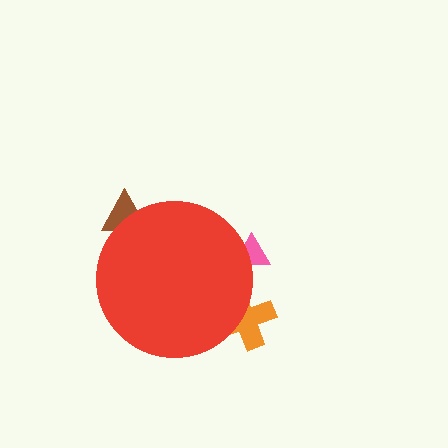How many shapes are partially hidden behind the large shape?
3 shapes are partially hidden.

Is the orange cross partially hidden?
Yes, the orange cross is partially hidden behind the red circle.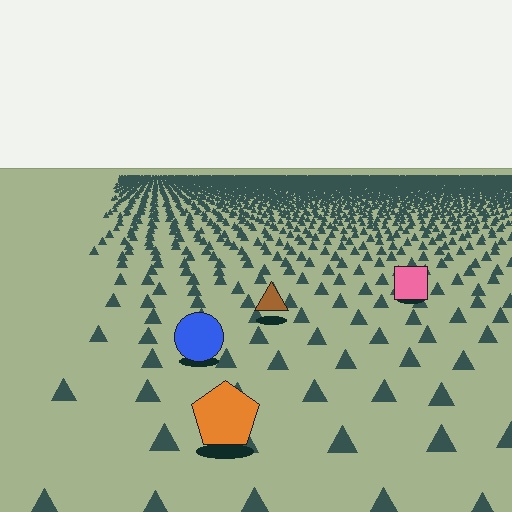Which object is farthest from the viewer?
The pink square is farthest from the viewer. It appears smaller and the ground texture around it is denser.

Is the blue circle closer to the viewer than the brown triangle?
Yes. The blue circle is closer — you can tell from the texture gradient: the ground texture is coarser near it.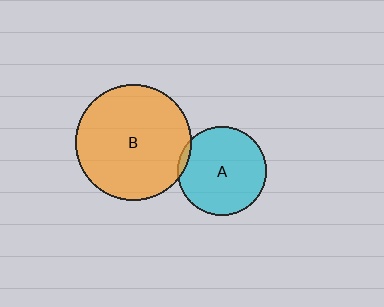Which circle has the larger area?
Circle B (orange).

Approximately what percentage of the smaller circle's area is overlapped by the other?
Approximately 5%.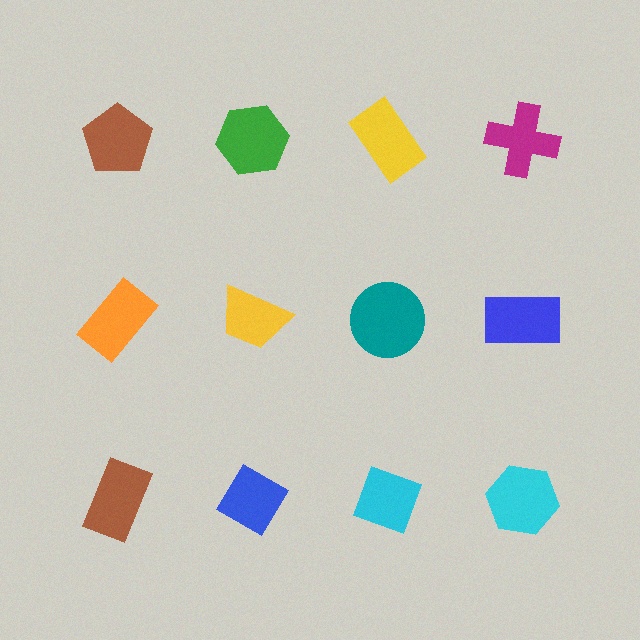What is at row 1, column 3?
A yellow rectangle.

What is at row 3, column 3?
A cyan diamond.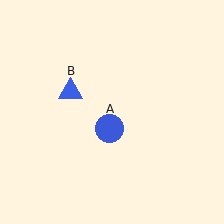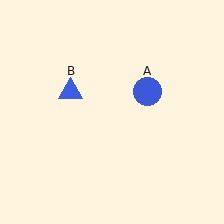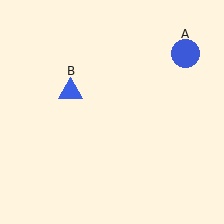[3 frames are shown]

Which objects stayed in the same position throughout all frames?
Blue triangle (object B) remained stationary.